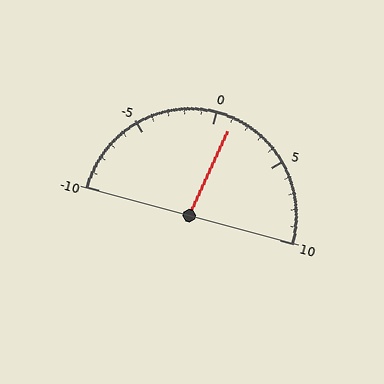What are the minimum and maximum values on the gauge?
The gauge ranges from -10 to 10.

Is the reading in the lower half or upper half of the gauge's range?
The reading is in the upper half of the range (-10 to 10).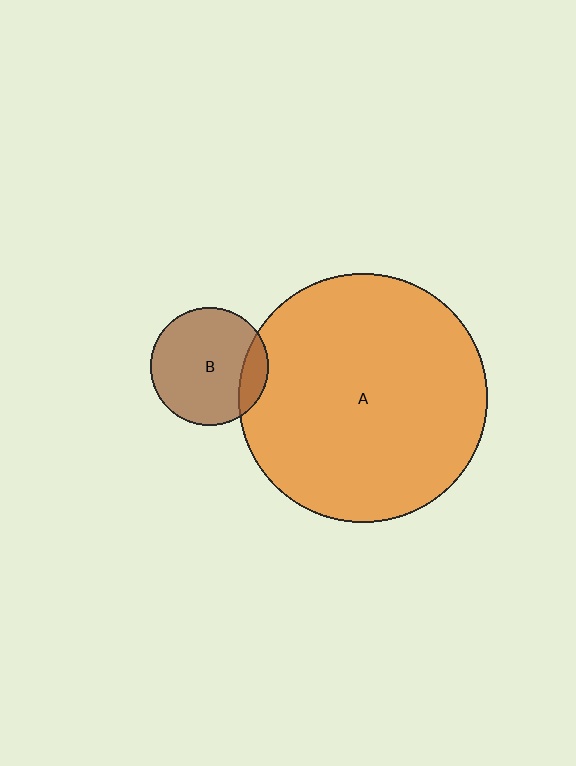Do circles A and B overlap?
Yes.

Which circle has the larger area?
Circle A (orange).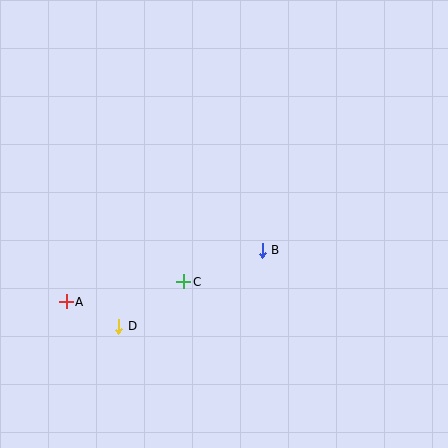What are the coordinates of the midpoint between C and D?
The midpoint between C and D is at (151, 304).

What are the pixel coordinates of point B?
Point B is at (262, 250).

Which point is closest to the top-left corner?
Point A is closest to the top-left corner.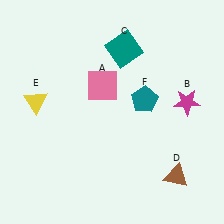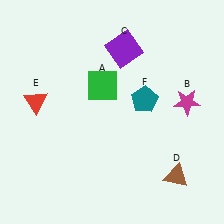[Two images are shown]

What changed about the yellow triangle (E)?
In Image 1, E is yellow. In Image 2, it changed to red.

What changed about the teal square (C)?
In Image 1, C is teal. In Image 2, it changed to purple.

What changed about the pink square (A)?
In Image 1, A is pink. In Image 2, it changed to green.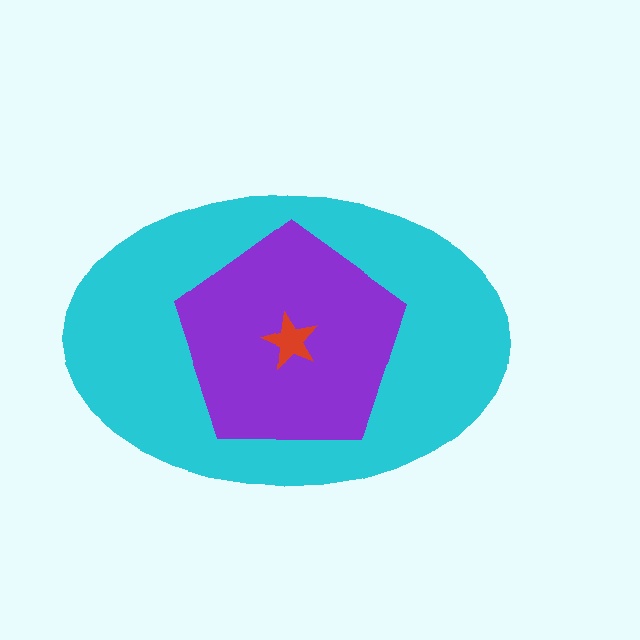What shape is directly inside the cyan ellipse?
The purple pentagon.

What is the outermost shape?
The cyan ellipse.